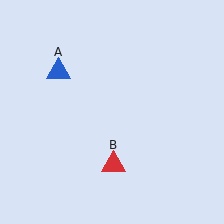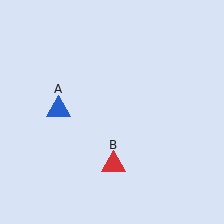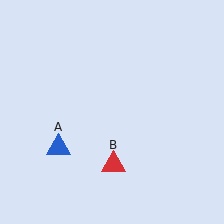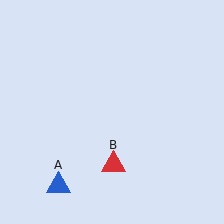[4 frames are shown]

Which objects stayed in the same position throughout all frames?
Red triangle (object B) remained stationary.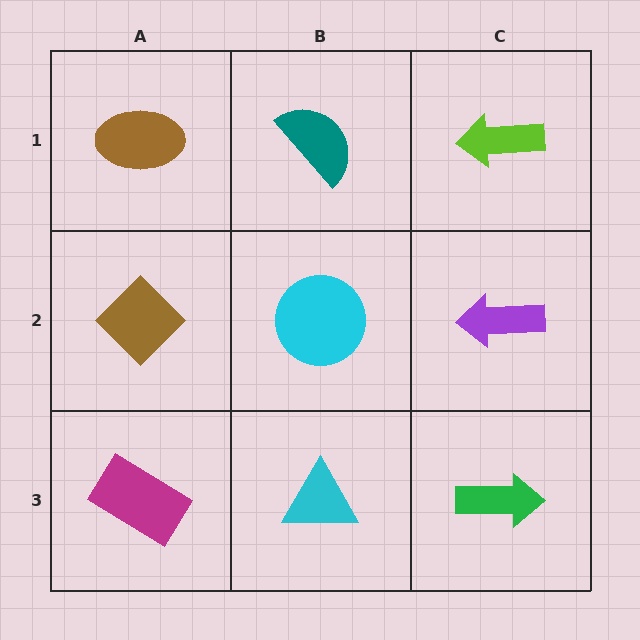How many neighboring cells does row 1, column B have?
3.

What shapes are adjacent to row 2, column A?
A brown ellipse (row 1, column A), a magenta rectangle (row 3, column A), a cyan circle (row 2, column B).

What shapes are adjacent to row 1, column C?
A purple arrow (row 2, column C), a teal semicircle (row 1, column B).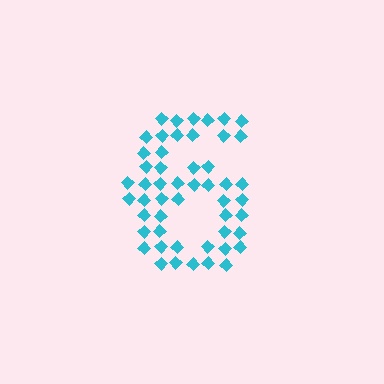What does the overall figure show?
The overall figure shows the digit 6.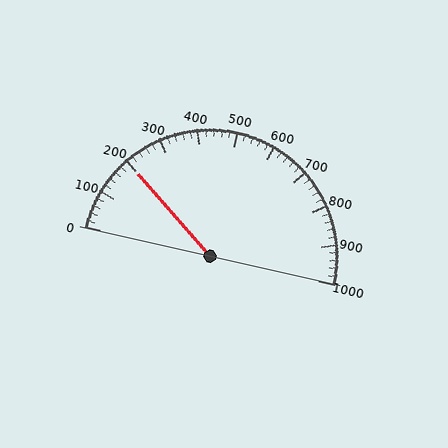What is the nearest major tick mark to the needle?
The nearest major tick mark is 200.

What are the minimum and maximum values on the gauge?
The gauge ranges from 0 to 1000.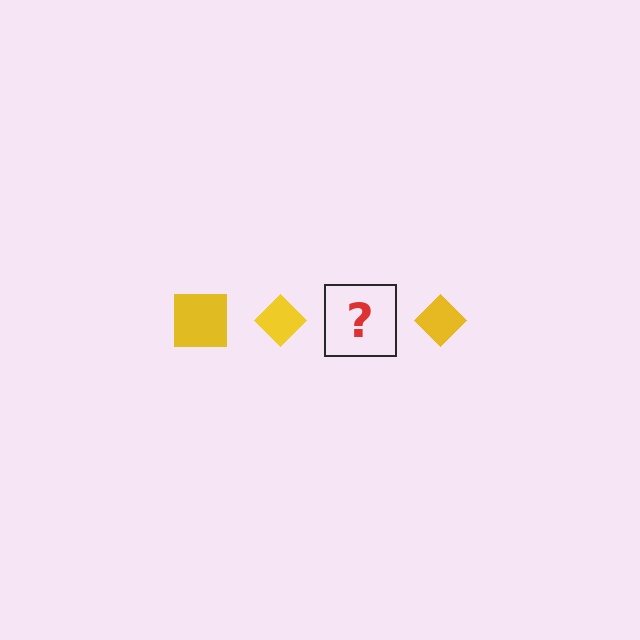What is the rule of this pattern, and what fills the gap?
The rule is that the pattern cycles through square, diamond shapes in yellow. The gap should be filled with a yellow square.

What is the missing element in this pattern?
The missing element is a yellow square.